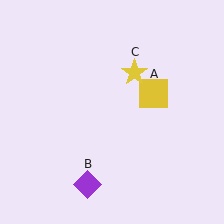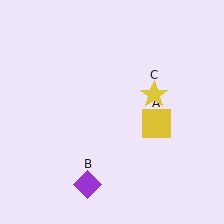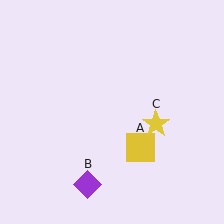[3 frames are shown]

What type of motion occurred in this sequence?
The yellow square (object A), yellow star (object C) rotated clockwise around the center of the scene.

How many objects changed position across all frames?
2 objects changed position: yellow square (object A), yellow star (object C).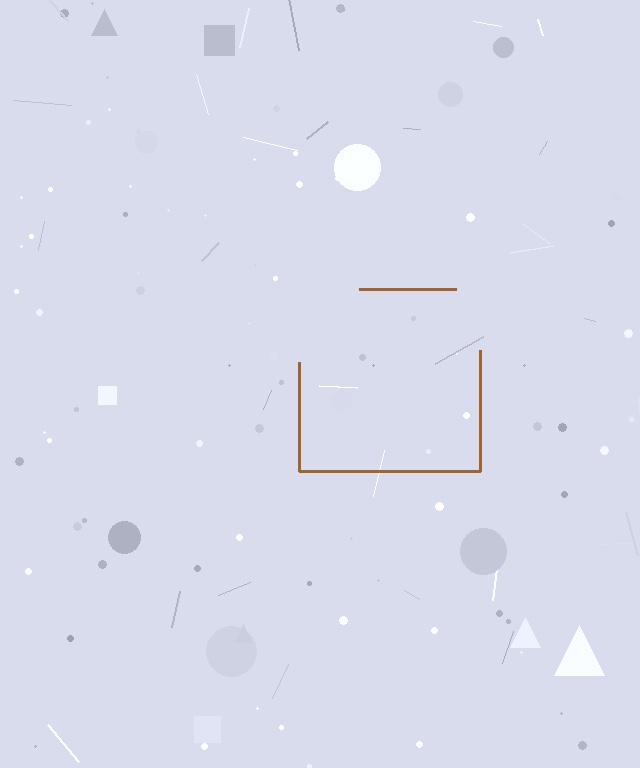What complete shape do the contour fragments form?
The contour fragments form a square.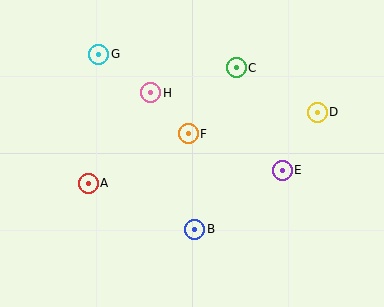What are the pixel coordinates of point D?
Point D is at (317, 112).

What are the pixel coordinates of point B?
Point B is at (195, 229).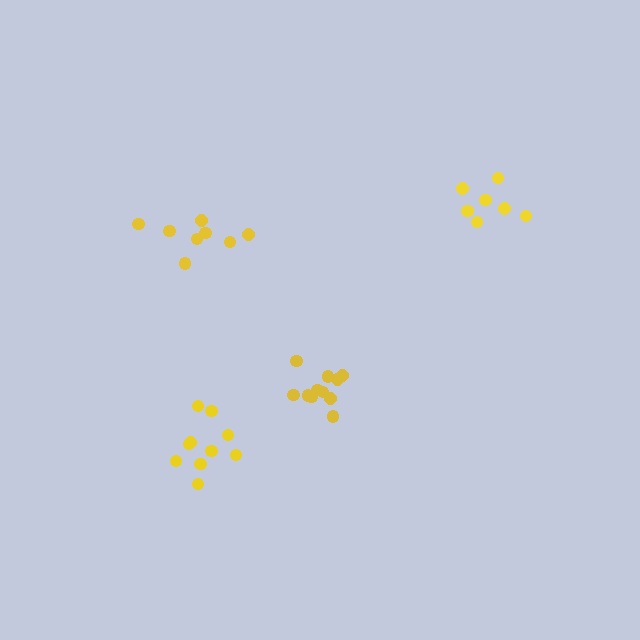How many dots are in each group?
Group 1: 10 dots, Group 2: 8 dots, Group 3: 7 dots, Group 4: 11 dots (36 total).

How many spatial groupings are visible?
There are 4 spatial groupings.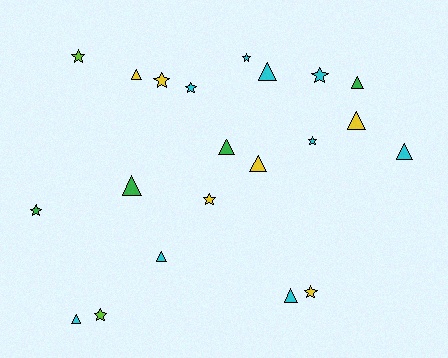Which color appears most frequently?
Cyan, with 9 objects.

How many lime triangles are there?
There are no lime triangles.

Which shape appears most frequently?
Triangle, with 11 objects.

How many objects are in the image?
There are 21 objects.